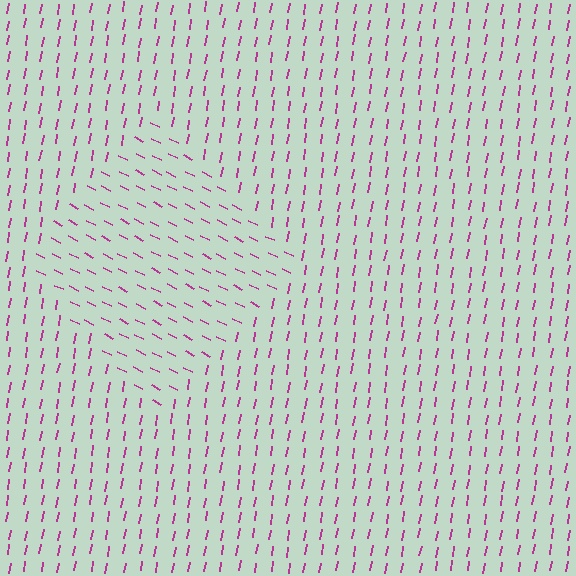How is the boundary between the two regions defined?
The boundary is defined purely by a change in line orientation (approximately 73 degrees difference). All lines are the same color and thickness.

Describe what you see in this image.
The image is filled with small magenta line segments. A diamond region in the image has lines oriented differently from the surrounding lines, creating a visible texture boundary.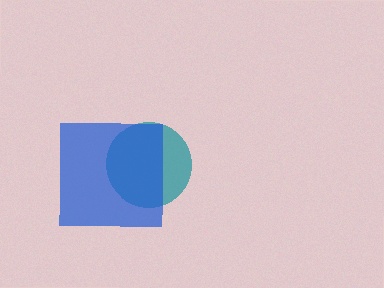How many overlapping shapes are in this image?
There are 2 overlapping shapes in the image.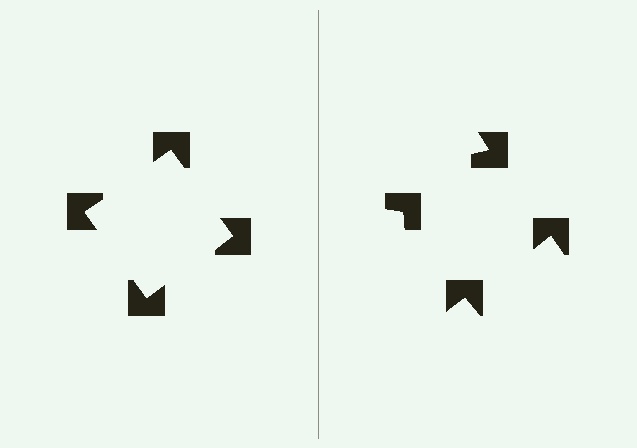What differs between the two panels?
The notched squares are positioned identically on both sides; only the wedge orientations differ. On the left they align to a square; on the right they are misaligned.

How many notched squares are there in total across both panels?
8 — 4 on each side.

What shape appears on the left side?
An illusory square.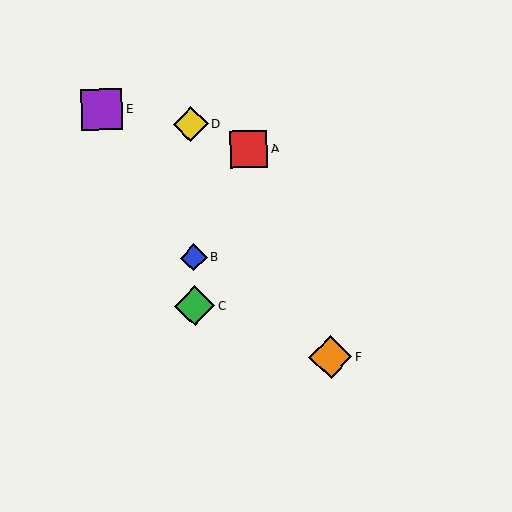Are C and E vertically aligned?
No, C is at x≈195 and E is at x≈102.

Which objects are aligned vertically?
Objects B, C, D are aligned vertically.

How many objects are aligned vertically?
3 objects (B, C, D) are aligned vertically.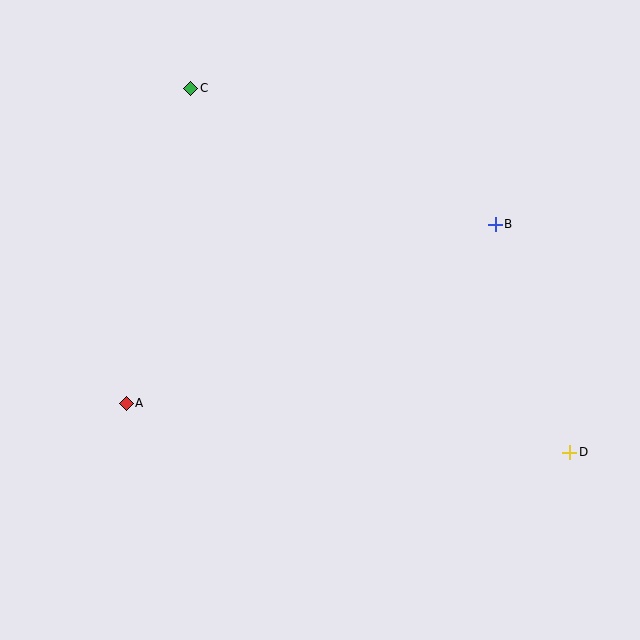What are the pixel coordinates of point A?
Point A is at (126, 403).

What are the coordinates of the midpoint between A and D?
The midpoint between A and D is at (348, 428).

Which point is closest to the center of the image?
Point B at (495, 224) is closest to the center.